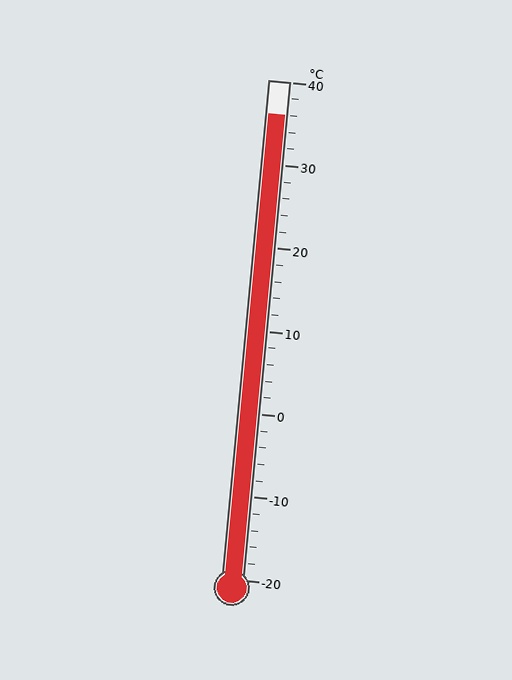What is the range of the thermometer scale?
The thermometer scale ranges from -20°C to 40°C.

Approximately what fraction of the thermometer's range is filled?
The thermometer is filled to approximately 95% of its range.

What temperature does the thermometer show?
The thermometer shows approximately 36°C.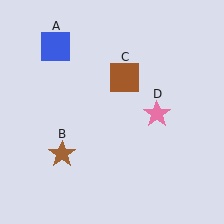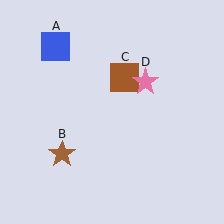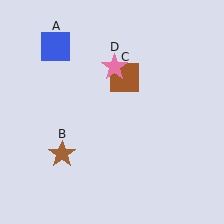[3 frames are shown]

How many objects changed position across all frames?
1 object changed position: pink star (object D).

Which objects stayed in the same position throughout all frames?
Blue square (object A) and brown star (object B) and brown square (object C) remained stationary.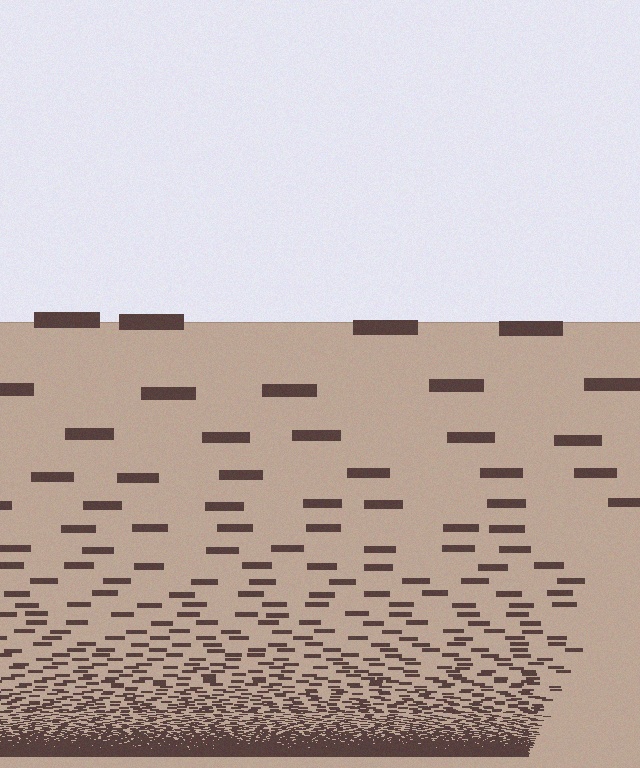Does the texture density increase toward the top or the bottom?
Density increases toward the bottom.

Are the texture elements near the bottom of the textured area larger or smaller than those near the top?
Smaller. The gradient is inverted — elements near the bottom are smaller and denser.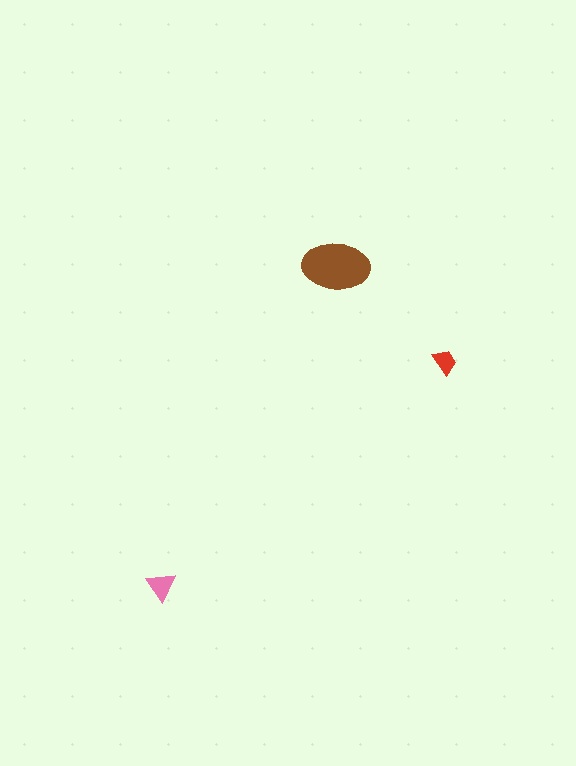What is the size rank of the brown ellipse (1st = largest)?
1st.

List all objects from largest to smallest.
The brown ellipse, the pink triangle, the red trapezoid.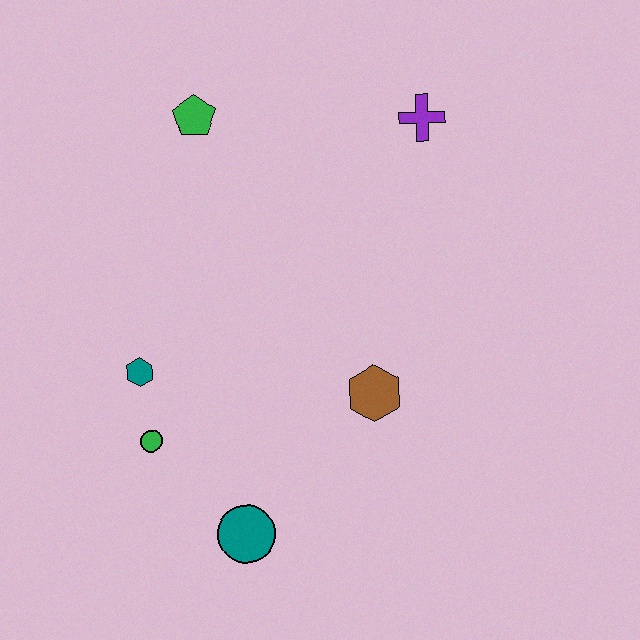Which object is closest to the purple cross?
The green pentagon is closest to the purple cross.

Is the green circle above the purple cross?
No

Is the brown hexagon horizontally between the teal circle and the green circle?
No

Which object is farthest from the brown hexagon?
The green pentagon is farthest from the brown hexagon.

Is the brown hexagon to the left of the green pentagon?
No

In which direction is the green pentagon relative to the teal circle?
The green pentagon is above the teal circle.